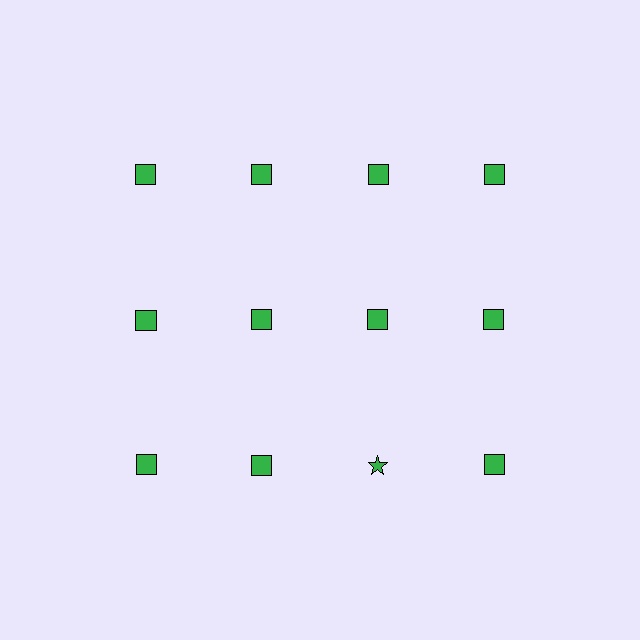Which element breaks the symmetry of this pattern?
The green star in the third row, center column breaks the symmetry. All other shapes are green squares.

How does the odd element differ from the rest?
It has a different shape: star instead of square.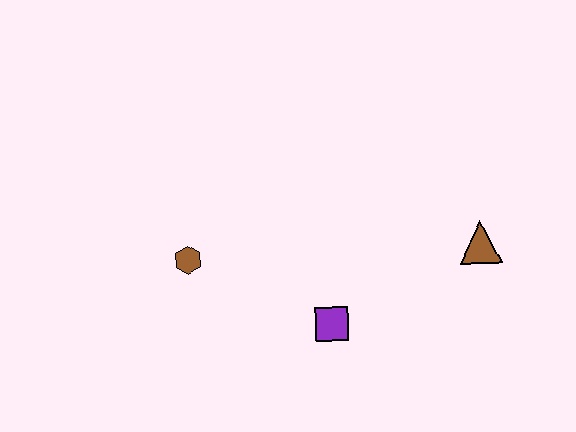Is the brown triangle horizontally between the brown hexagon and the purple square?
No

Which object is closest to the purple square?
The brown hexagon is closest to the purple square.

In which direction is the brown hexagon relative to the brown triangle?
The brown hexagon is to the left of the brown triangle.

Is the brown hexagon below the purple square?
No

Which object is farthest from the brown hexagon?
The brown triangle is farthest from the brown hexagon.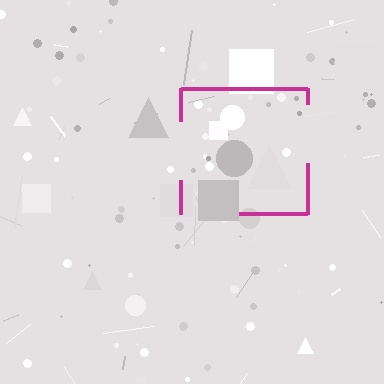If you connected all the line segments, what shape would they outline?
They would outline a square.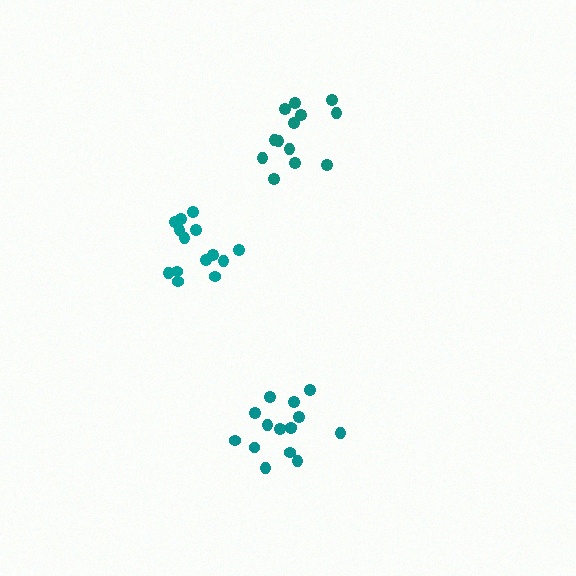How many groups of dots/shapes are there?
There are 3 groups.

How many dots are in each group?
Group 1: 13 dots, Group 2: 15 dots, Group 3: 14 dots (42 total).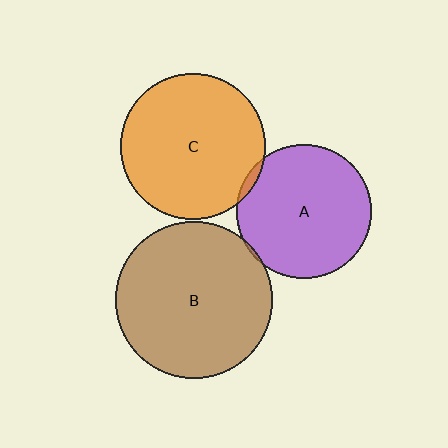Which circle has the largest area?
Circle B (brown).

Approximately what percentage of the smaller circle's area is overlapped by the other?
Approximately 5%.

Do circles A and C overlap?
Yes.